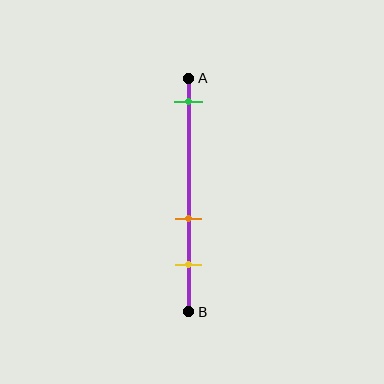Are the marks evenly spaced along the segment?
No, the marks are not evenly spaced.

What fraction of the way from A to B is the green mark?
The green mark is approximately 10% (0.1) of the way from A to B.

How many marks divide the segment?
There are 3 marks dividing the segment.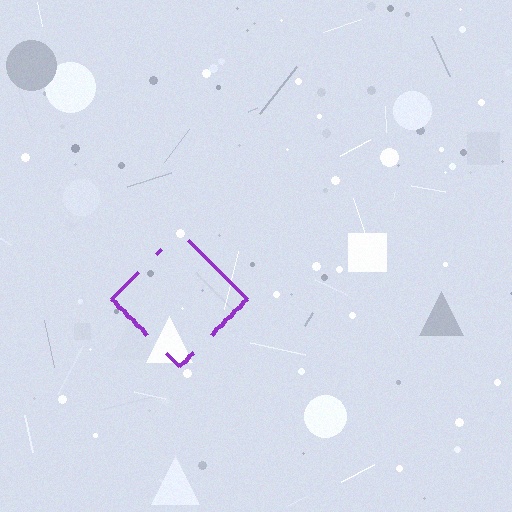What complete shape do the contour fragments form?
The contour fragments form a diamond.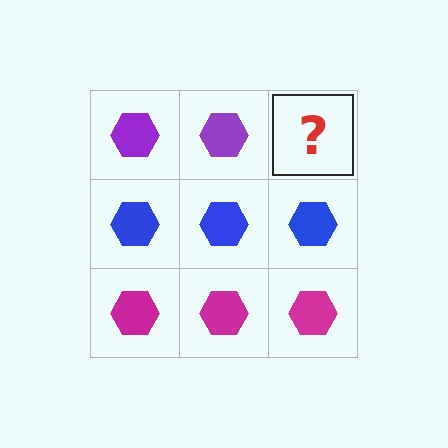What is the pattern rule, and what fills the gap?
The rule is that each row has a consistent color. The gap should be filled with a purple hexagon.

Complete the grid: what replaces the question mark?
The question mark should be replaced with a purple hexagon.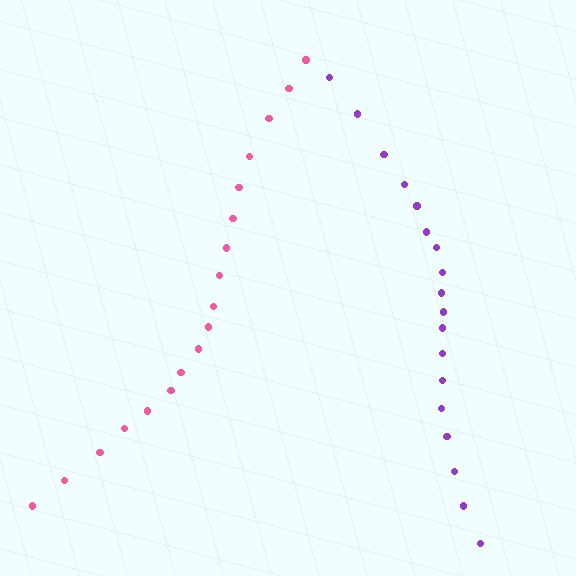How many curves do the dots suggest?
There are 2 distinct paths.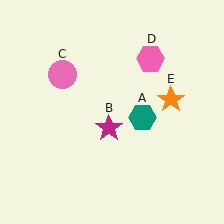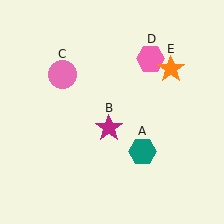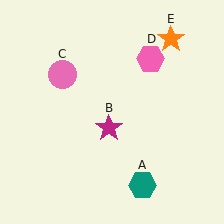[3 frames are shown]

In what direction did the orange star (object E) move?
The orange star (object E) moved up.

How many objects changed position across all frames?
2 objects changed position: teal hexagon (object A), orange star (object E).